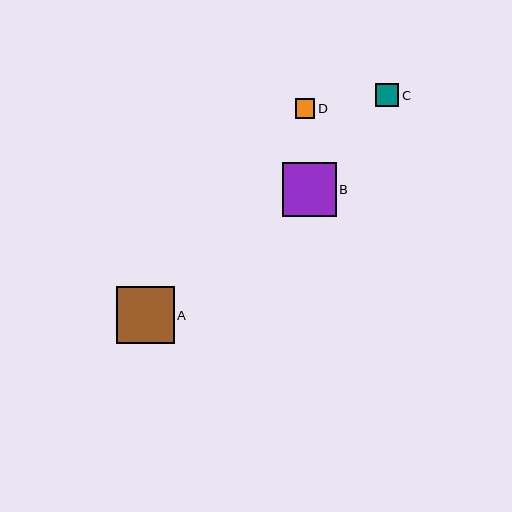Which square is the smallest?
Square D is the smallest with a size of approximately 20 pixels.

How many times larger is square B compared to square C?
Square B is approximately 2.3 times the size of square C.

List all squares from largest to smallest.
From largest to smallest: A, B, C, D.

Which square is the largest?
Square A is the largest with a size of approximately 57 pixels.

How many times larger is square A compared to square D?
Square A is approximately 2.9 times the size of square D.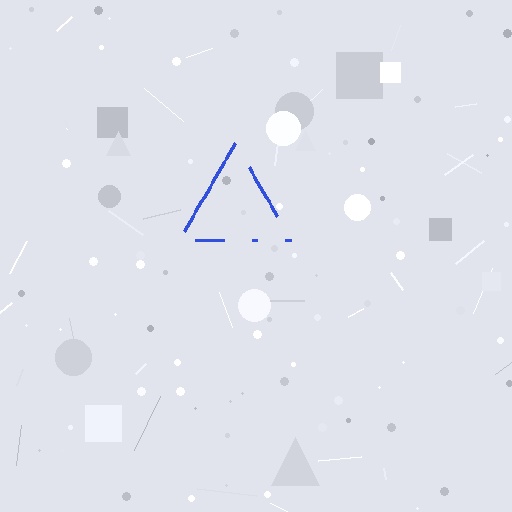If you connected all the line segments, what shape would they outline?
They would outline a triangle.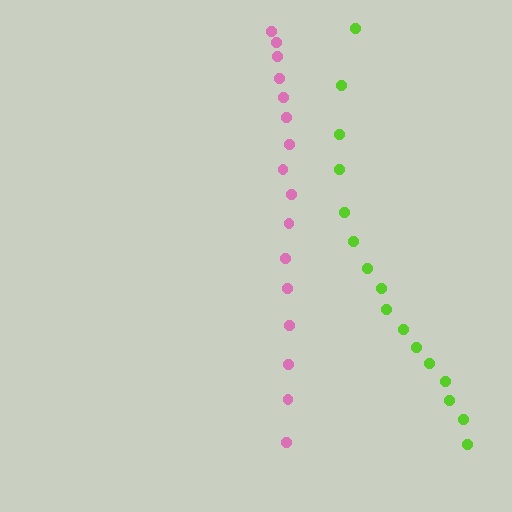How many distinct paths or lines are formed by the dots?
There are 2 distinct paths.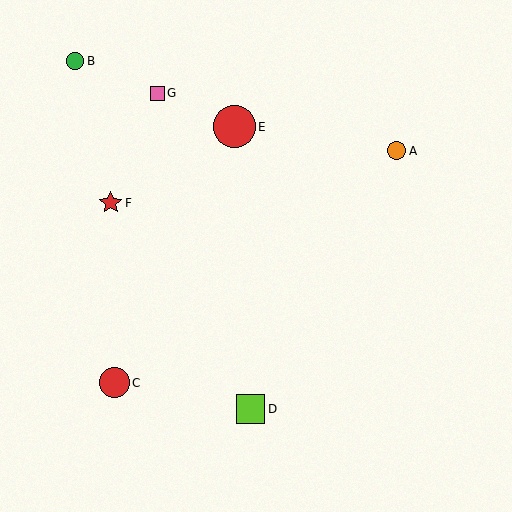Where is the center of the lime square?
The center of the lime square is at (251, 409).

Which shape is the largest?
The red circle (labeled E) is the largest.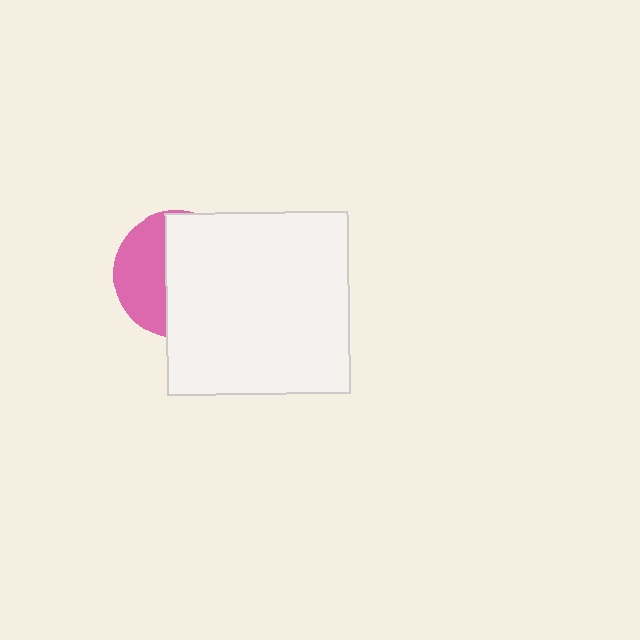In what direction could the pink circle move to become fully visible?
The pink circle could move left. That would shift it out from behind the white square entirely.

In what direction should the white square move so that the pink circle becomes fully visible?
The white square should move right. That is the shortest direction to clear the overlap and leave the pink circle fully visible.